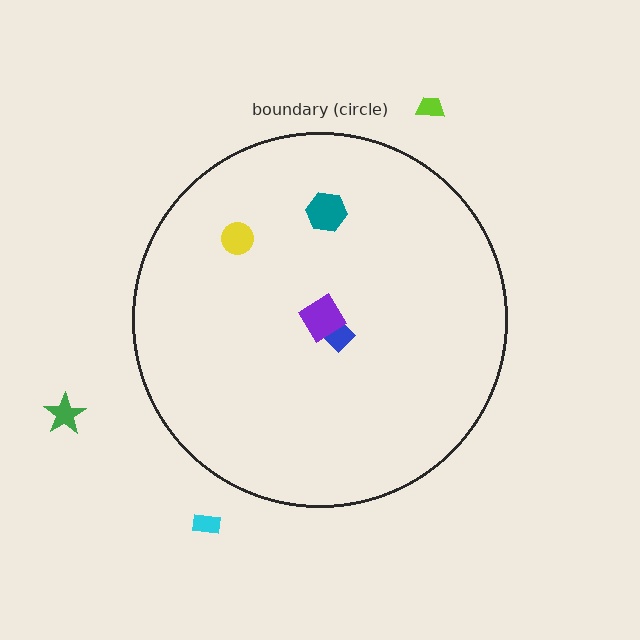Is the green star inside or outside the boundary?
Outside.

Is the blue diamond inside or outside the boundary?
Inside.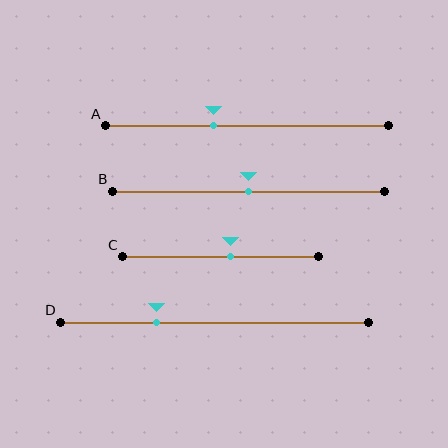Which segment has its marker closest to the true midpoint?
Segment B has its marker closest to the true midpoint.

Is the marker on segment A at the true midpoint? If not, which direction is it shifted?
No, the marker on segment A is shifted to the left by about 12% of the segment length.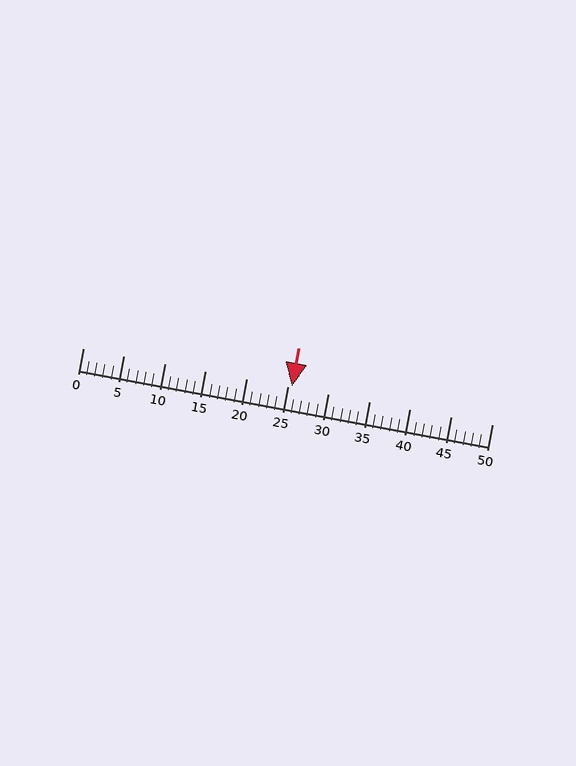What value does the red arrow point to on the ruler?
The red arrow points to approximately 26.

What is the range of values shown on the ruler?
The ruler shows values from 0 to 50.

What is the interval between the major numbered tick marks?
The major tick marks are spaced 5 units apart.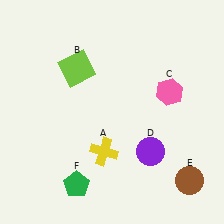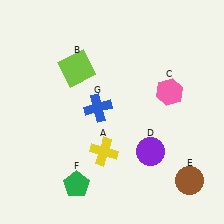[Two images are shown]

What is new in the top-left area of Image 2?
A blue cross (G) was added in the top-left area of Image 2.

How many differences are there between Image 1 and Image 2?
There is 1 difference between the two images.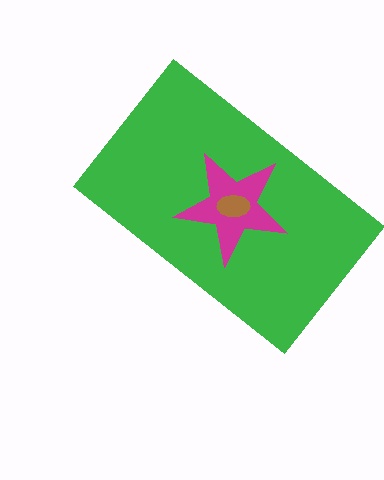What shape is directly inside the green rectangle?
The magenta star.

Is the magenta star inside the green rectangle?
Yes.